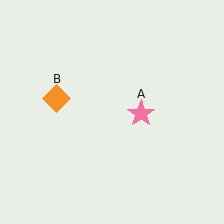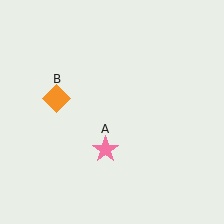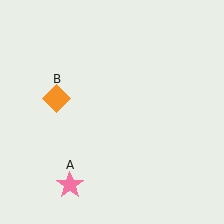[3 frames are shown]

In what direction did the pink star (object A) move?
The pink star (object A) moved down and to the left.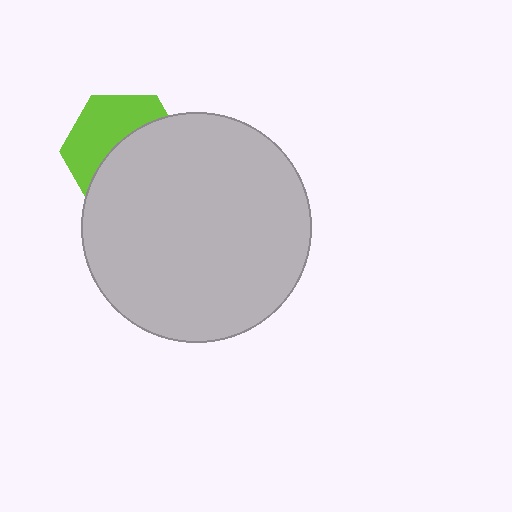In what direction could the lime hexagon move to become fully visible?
The lime hexagon could move toward the upper-left. That would shift it out from behind the light gray circle entirely.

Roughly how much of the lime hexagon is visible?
A small part of it is visible (roughly 44%).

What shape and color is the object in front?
The object in front is a light gray circle.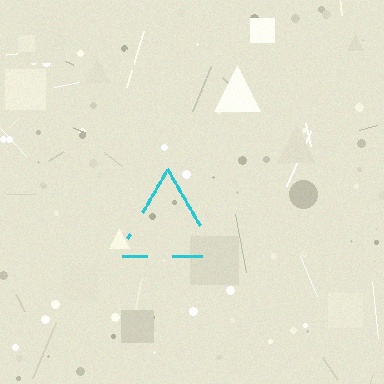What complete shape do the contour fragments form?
The contour fragments form a triangle.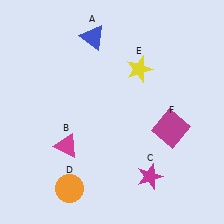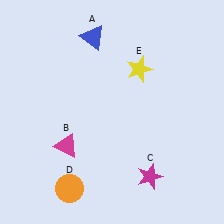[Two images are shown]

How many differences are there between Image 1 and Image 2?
There is 1 difference between the two images.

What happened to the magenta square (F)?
The magenta square (F) was removed in Image 2. It was in the bottom-right area of Image 1.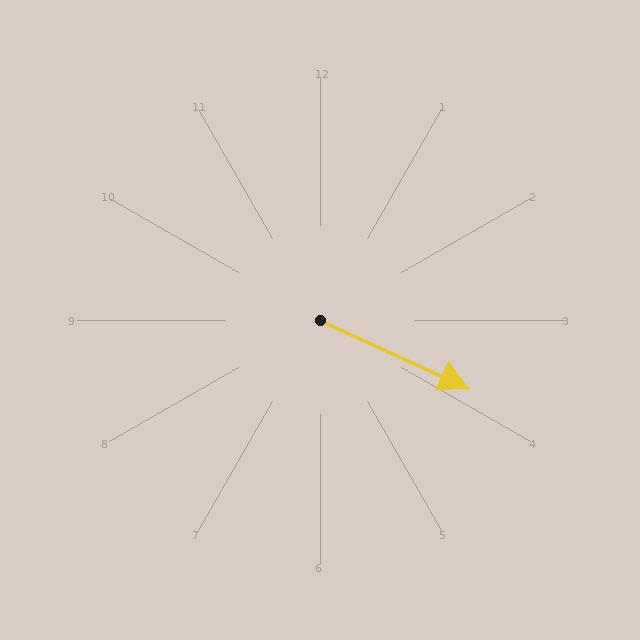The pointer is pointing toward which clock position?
Roughly 4 o'clock.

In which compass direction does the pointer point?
Southeast.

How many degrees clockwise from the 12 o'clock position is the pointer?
Approximately 115 degrees.